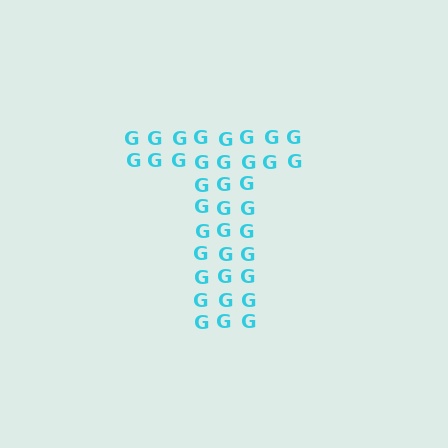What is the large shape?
The large shape is the letter T.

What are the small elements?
The small elements are letter G's.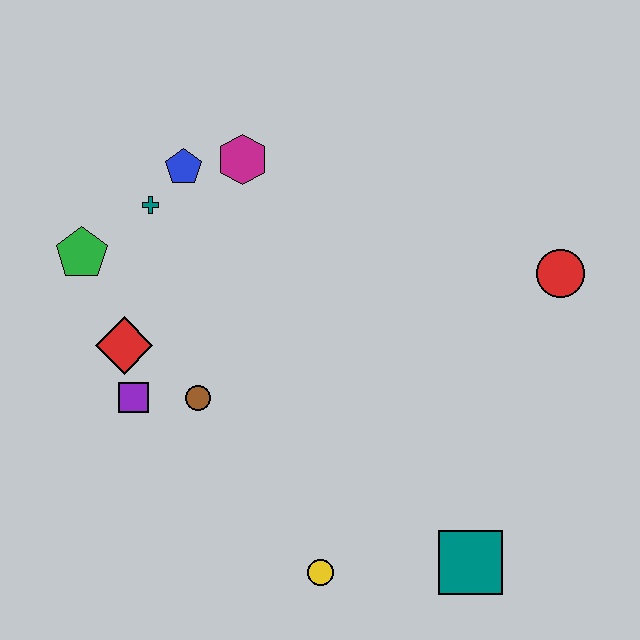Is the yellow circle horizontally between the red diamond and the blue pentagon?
No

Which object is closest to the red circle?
The teal square is closest to the red circle.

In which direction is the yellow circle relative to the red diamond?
The yellow circle is below the red diamond.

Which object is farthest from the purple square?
The red circle is farthest from the purple square.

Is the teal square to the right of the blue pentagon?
Yes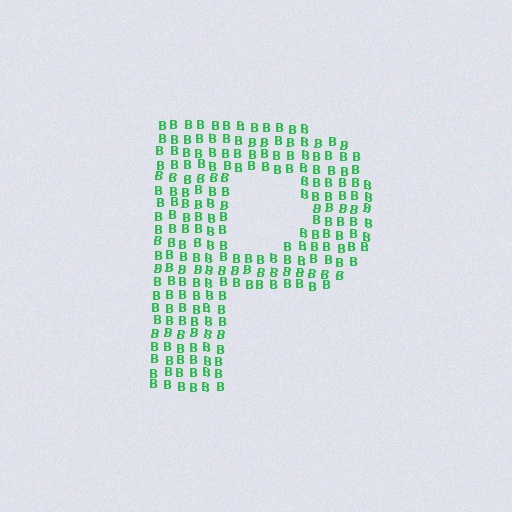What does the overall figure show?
The overall figure shows the letter P.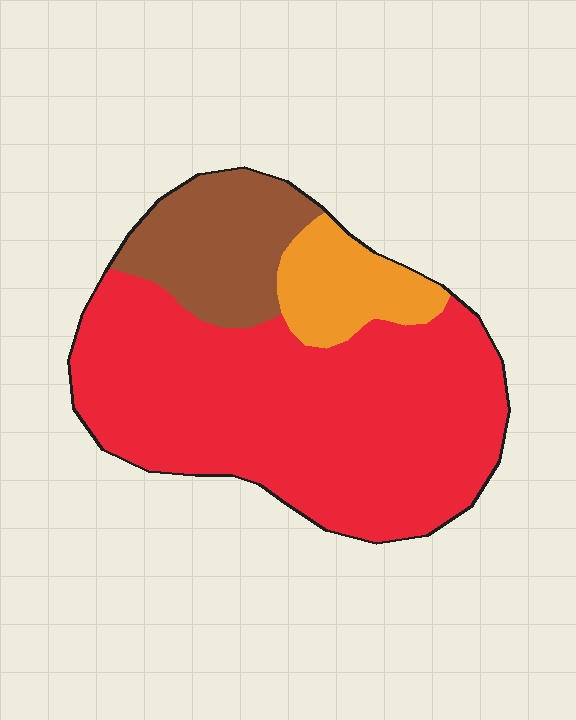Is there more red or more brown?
Red.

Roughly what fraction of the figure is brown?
Brown covers 19% of the figure.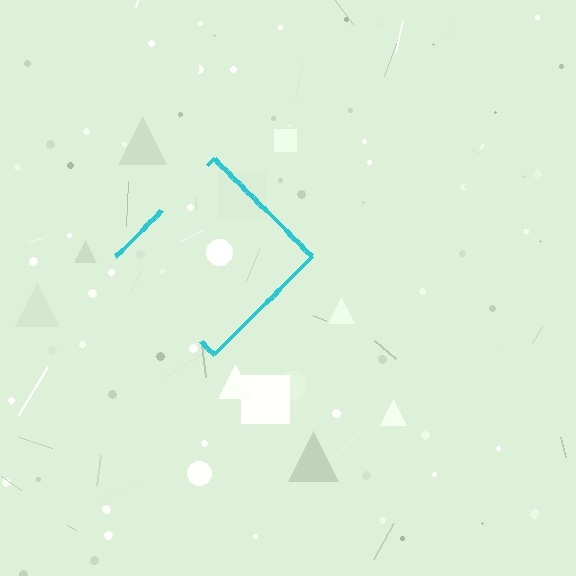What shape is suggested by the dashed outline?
The dashed outline suggests a diamond.